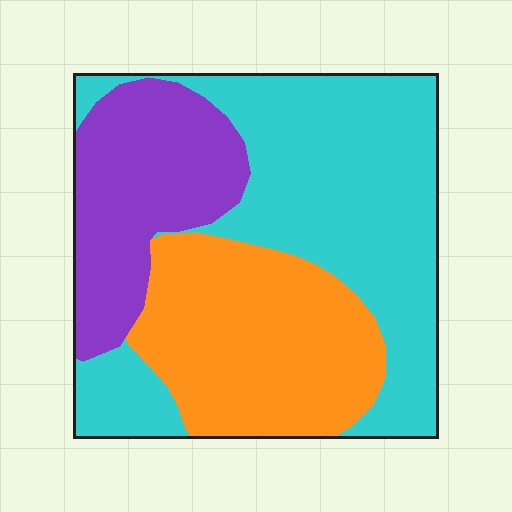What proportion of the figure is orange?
Orange covers roughly 30% of the figure.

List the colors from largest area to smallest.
From largest to smallest: cyan, orange, purple.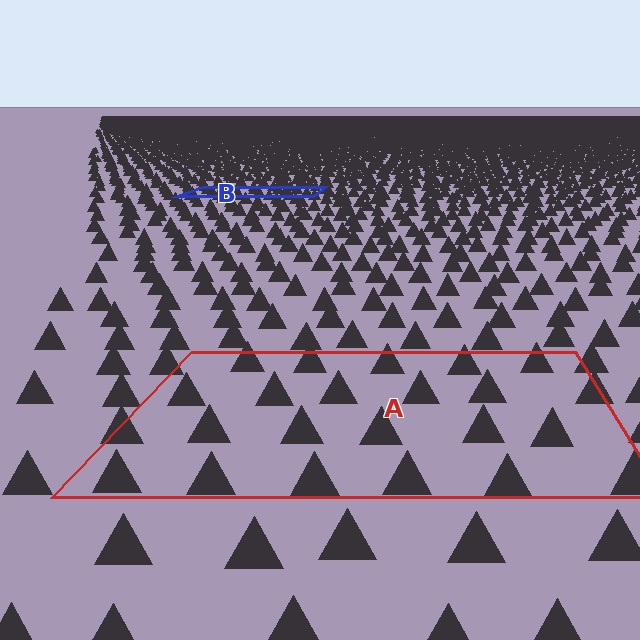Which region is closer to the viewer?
Region A is closer. The texture elements there are larger and more spread out.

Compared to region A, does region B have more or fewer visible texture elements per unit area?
Region B has more texture elements per unit area — they are packed more densely because it is farther away.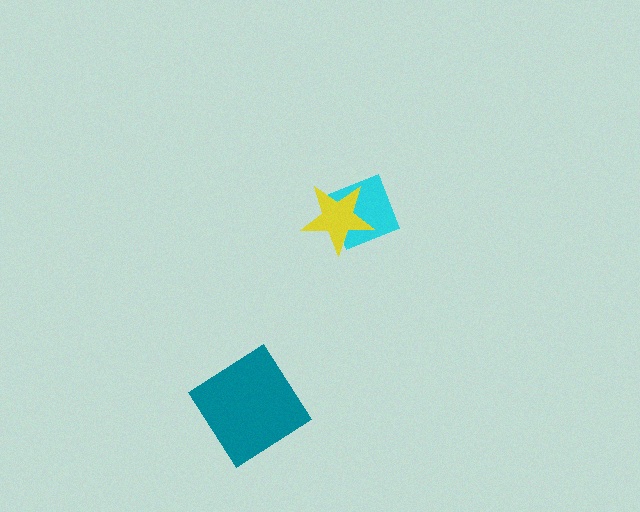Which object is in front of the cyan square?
The yellow star is in front of the cyan square.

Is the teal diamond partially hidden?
No, no other shape covers it.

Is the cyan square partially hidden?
Yes, it is partially covered by another shape.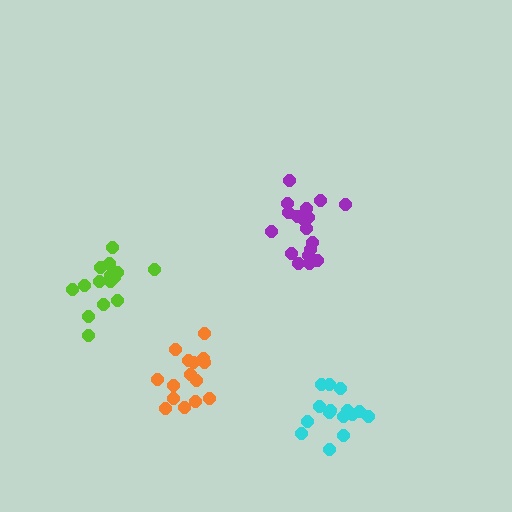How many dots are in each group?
Group 1: 18 dots, Group 2: 15 dots, Group 3: 15 dots, Group 4: 15 dots (63 total).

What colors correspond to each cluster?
The clusters are colored: purple, orange, lime, cyan.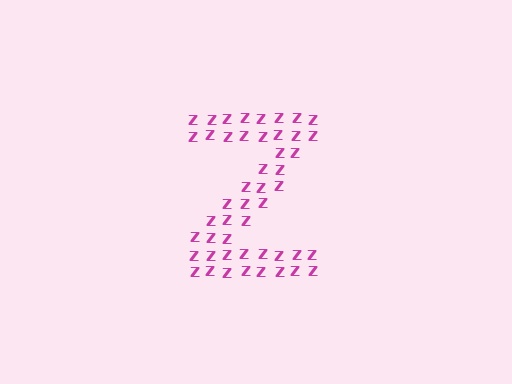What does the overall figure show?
The overall figure shows the letter Z.